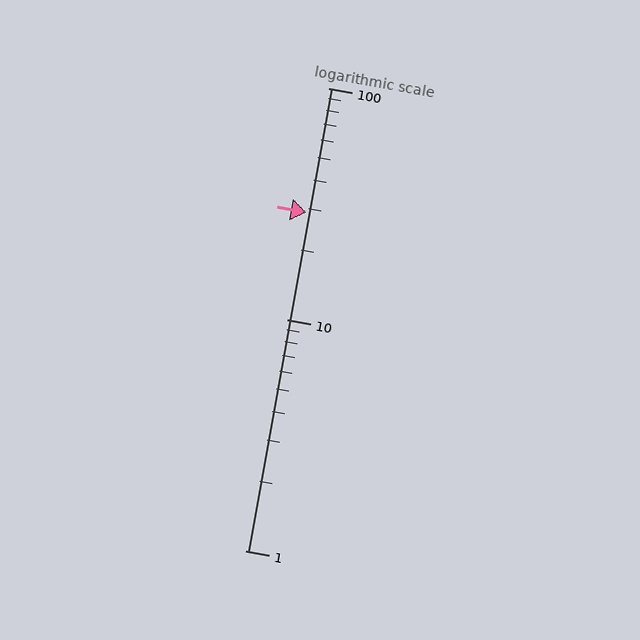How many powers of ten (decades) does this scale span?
The scale spans 2 decades, from 1 to 100.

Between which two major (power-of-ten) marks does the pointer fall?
The pointer is between 10 and 100.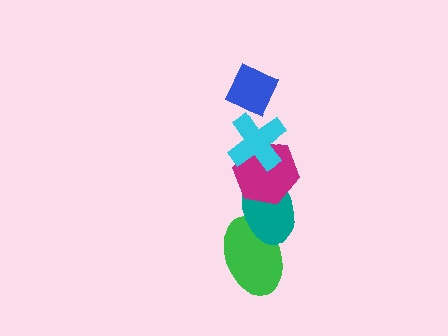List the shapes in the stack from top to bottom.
From top to bottom: the blue diamond, the cyan cross, the magenta hexagon, the teal ellipse, the green ellipse.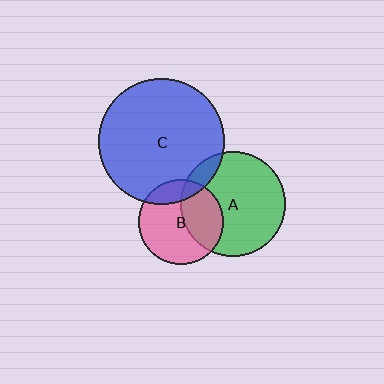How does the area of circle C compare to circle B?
Approximately 2.2 times.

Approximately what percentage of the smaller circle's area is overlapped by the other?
Approximately 15%.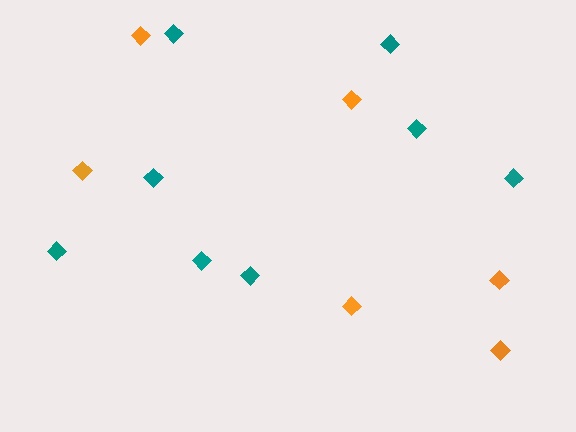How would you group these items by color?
There are 2 groups: one group of orange diamonds (6) and one group of teal diamonds (8).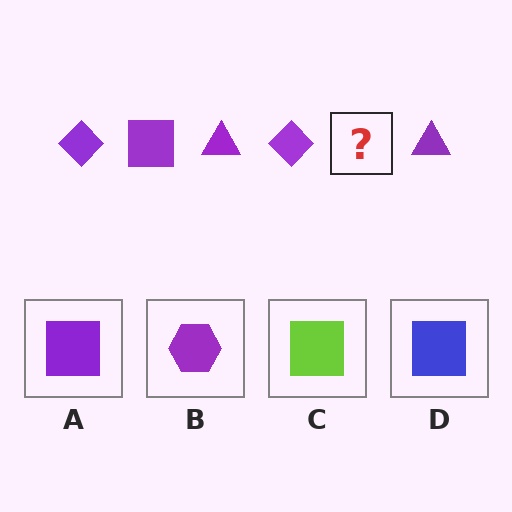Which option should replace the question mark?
Option A.